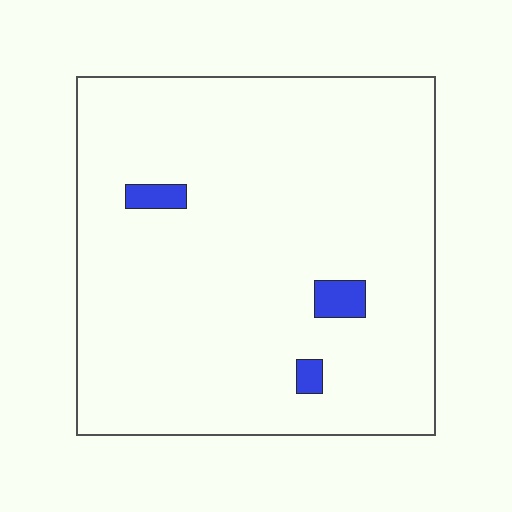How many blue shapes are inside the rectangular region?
3.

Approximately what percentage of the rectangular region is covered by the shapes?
Approximately 5%.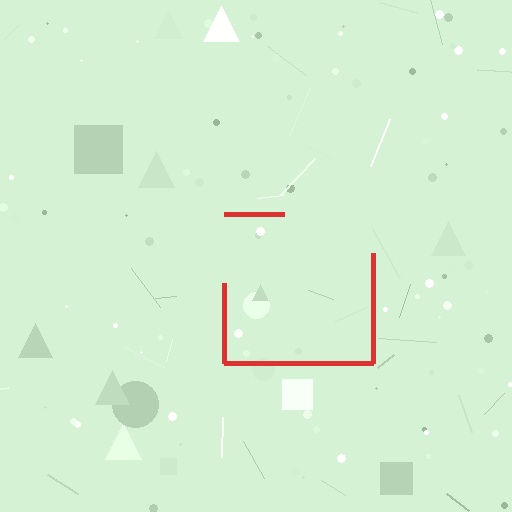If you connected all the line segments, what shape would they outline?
They would outline a square.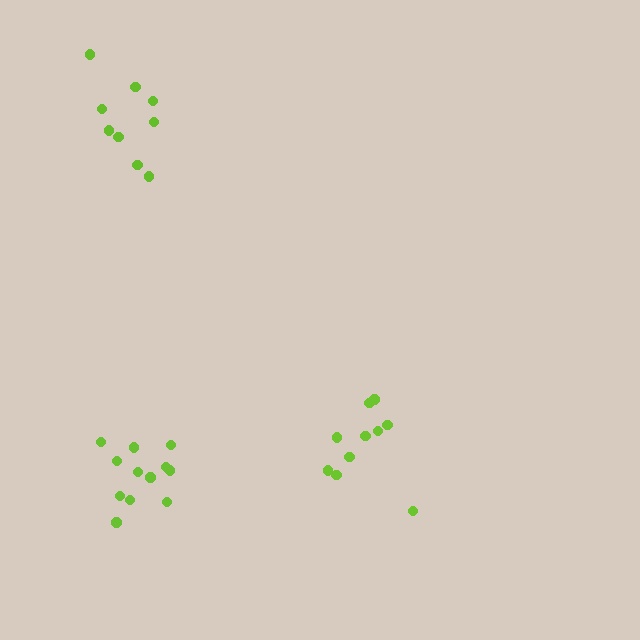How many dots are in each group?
Group 1: 12 dots, Group 2: 10 dots, Group 3: 9 dots (31 total).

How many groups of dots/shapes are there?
There are 3 groups.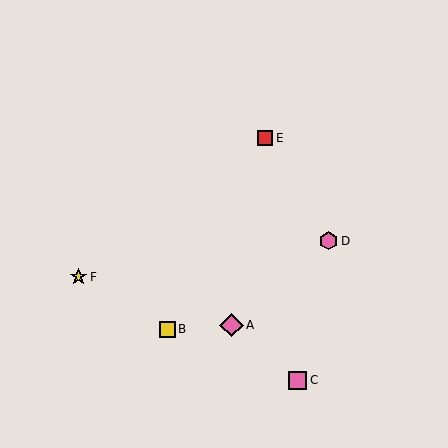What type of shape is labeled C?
Shape C is a pink square.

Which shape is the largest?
The pink diamond (labeled A) is the largest.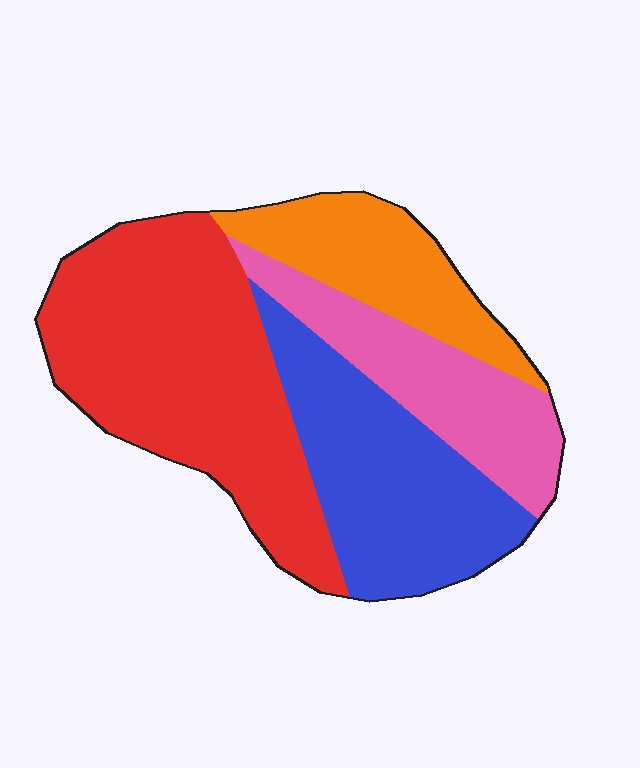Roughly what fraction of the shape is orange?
Orange takes up about one sixth (1/6) of the shape.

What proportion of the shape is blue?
Blue takes up between a quarter and a half of the shape.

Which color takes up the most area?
Red, at roughly 40%.